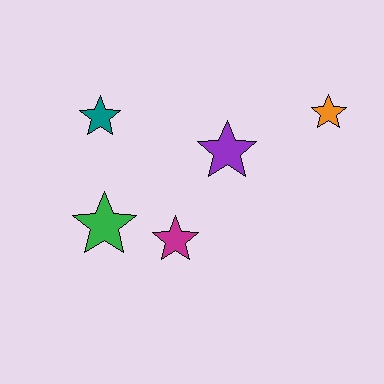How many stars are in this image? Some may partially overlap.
There are 5 stars.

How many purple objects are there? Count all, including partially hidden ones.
There is 1 purple object.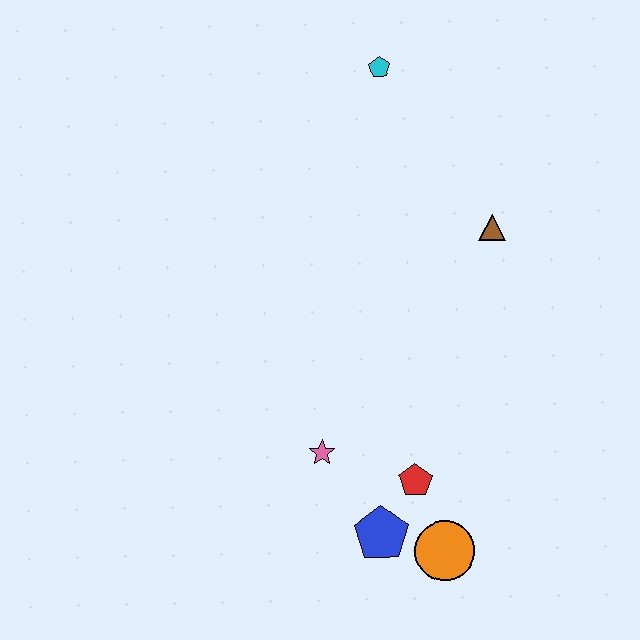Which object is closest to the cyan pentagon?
The brown triangle is closest to the cyan pentagon.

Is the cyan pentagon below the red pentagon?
No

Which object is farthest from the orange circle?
The cyan pentagon is farthest from the orange circle.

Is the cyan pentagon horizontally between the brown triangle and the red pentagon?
No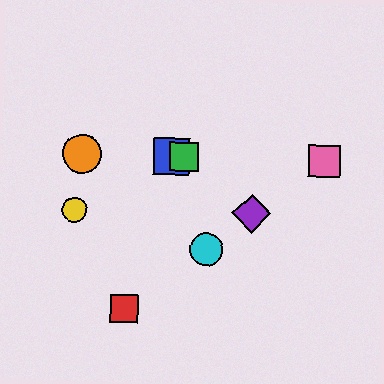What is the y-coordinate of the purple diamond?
The purple diamond is at y≈213.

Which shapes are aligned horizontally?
The blue square, the green square, the orange circle, the pink square are aligned horizontally.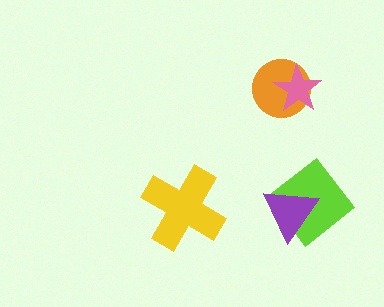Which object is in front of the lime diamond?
The purple triangle is in front of the lime diamond.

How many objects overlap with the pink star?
1 object overlaps with the pink star.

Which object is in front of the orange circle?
The pink star is in front of the orange circle.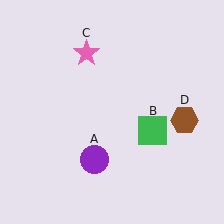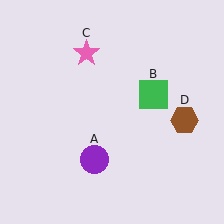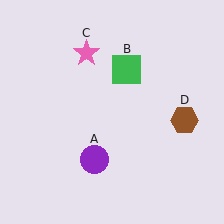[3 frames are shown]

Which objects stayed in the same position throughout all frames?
Purple circle (object A) and pink star (object C) and brown hexagon (object D) remained stationary.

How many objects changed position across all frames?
1 object changed position: green square (object B).